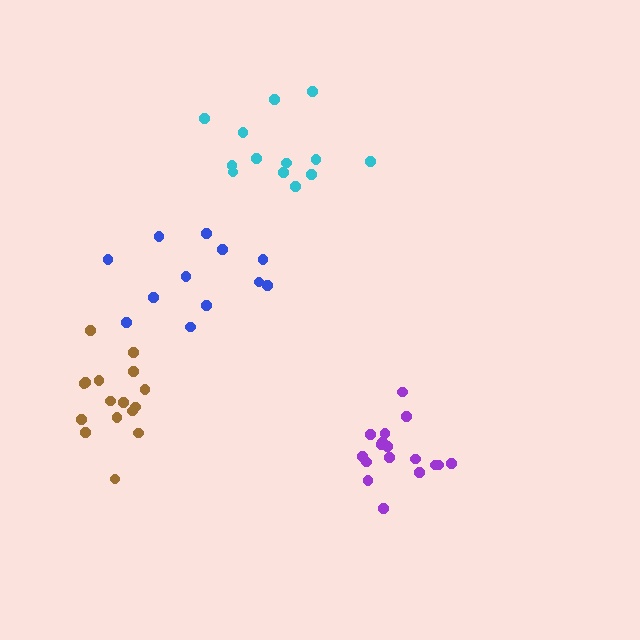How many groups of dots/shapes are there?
There are 4 groups.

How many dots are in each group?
Group 1: 13 dots, Group 2: 12 dots, Group 3: 16 dots, Group 4: 17 dots (58 total).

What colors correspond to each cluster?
The clusters are colored: cyan, blue, brown, purple.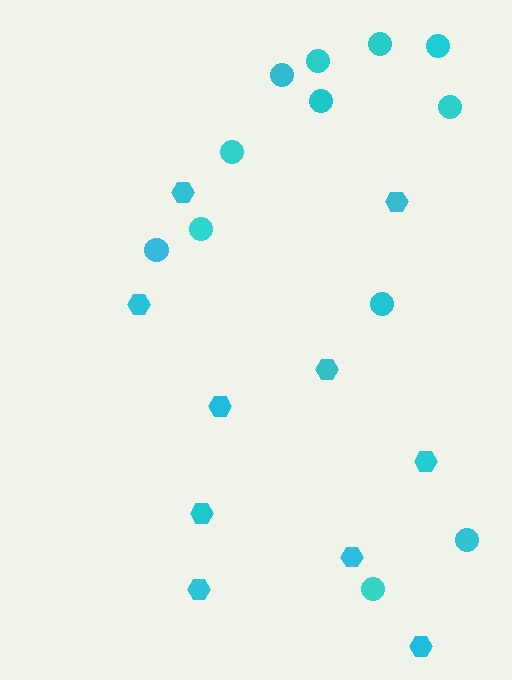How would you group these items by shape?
There are 2 groups: one group of circles (12) and one group of hexagons (10).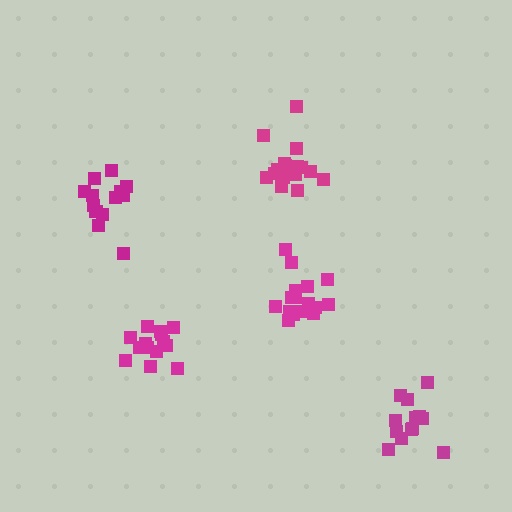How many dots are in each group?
Group 1: 13 dots, Group 2: 14 dots, Group 3: 17 dots, Group 4: 19 dots, Group 5: 13 dots (76 total).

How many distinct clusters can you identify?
There are 5 distinct clusters.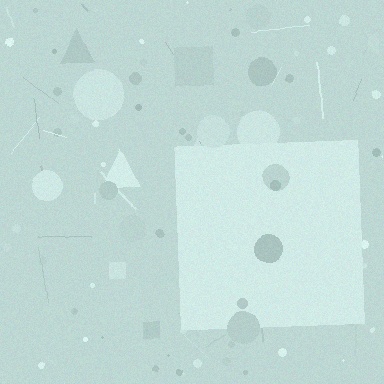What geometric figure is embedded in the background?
A square is embedded in the background.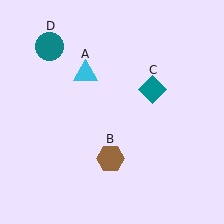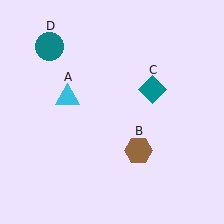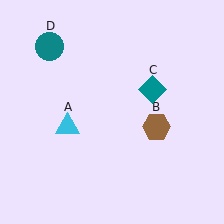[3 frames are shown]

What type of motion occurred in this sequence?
The cyan triangle (object A), brown hexagon (object B) rotated counterclockwise around the center of the scene.